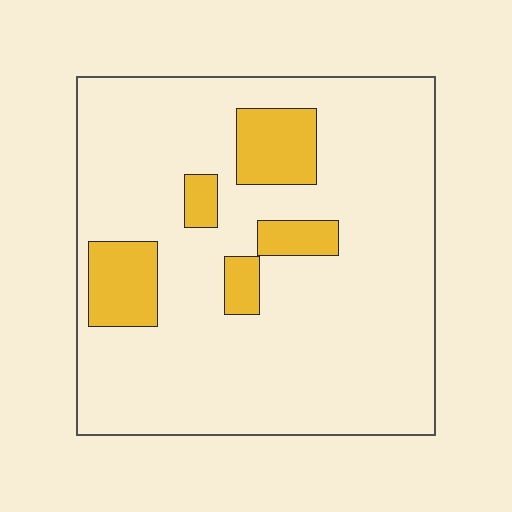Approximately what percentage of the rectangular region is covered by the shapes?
Approximately 15%.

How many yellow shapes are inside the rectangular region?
5.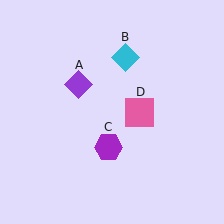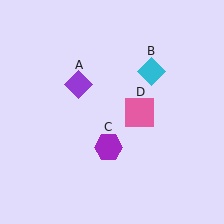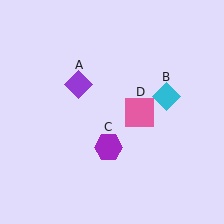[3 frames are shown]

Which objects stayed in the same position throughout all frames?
Purple diamond (object A) and purple hexagon (object C) and pink square (object D) remained stationary.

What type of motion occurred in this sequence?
The cyan diamond (object B) rotated clockwise around the center of the scene.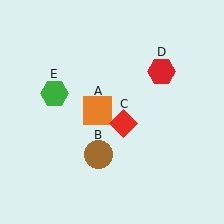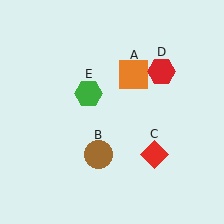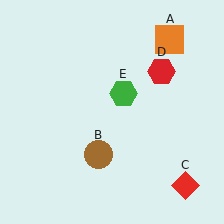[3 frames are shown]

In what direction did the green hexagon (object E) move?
The green hexagon (object E) moved right.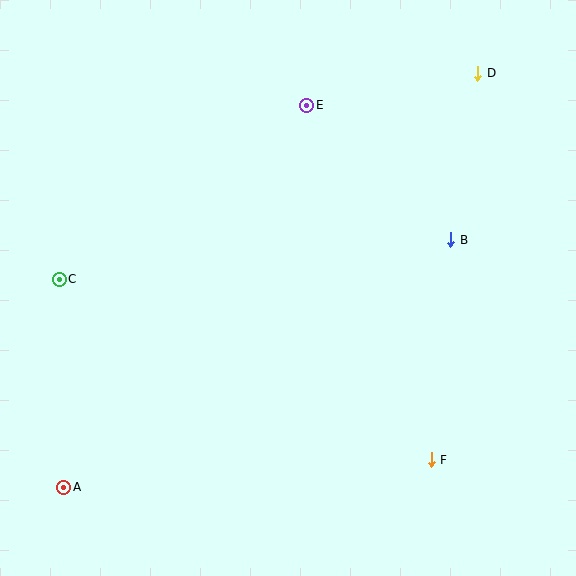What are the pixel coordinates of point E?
Point E is at (307, 105).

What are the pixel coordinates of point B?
Point B is at (451, 240).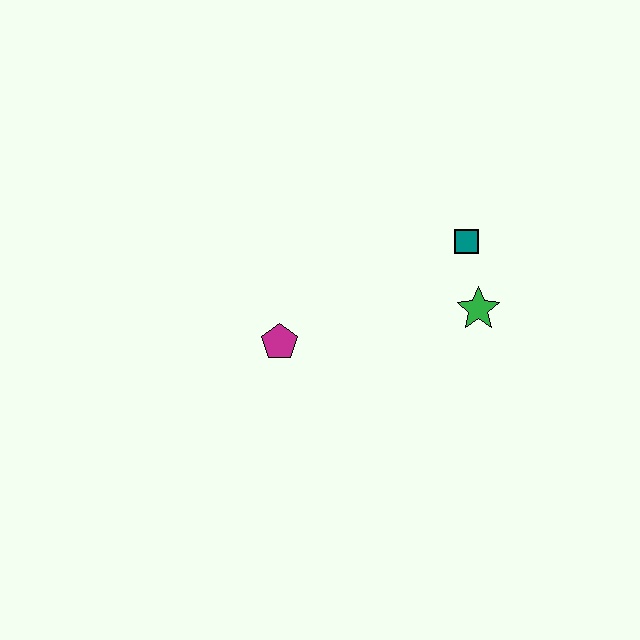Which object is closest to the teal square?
The green star is closest to the teal square.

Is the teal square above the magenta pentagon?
Yes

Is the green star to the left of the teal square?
No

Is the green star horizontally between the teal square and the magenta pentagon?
No